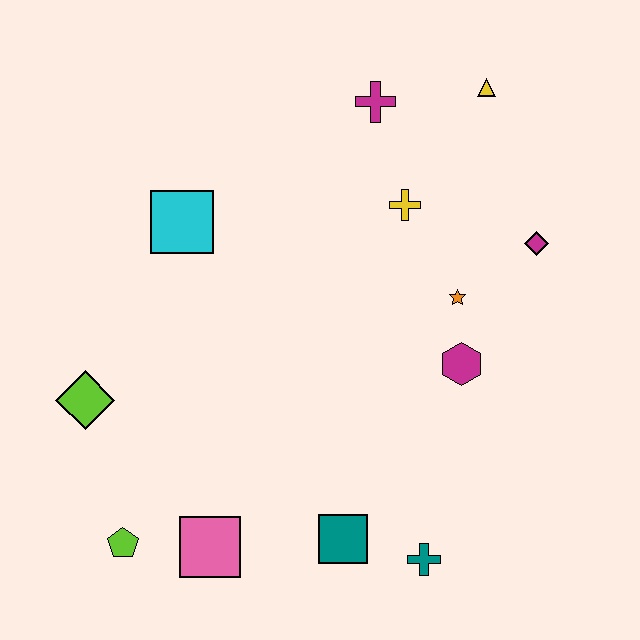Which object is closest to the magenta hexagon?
The orange star is closest to the magenta hexagon.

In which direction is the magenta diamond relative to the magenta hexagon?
The magenta diamond is above the magenta hexagon.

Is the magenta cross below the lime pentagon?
No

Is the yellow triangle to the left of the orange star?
No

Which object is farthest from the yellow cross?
The lime pentagon is farthest from the yellow cross.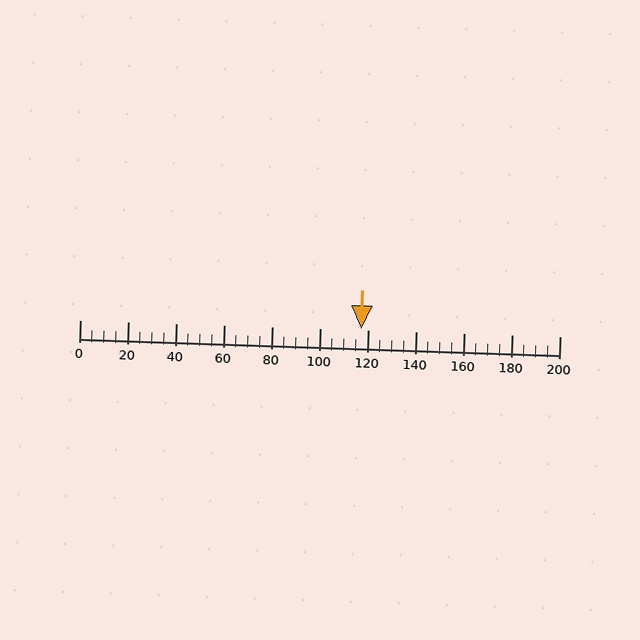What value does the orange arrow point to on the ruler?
The orange arrow points to approximately 117.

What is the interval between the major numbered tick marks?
The major tick marks are spaced 20 units apart.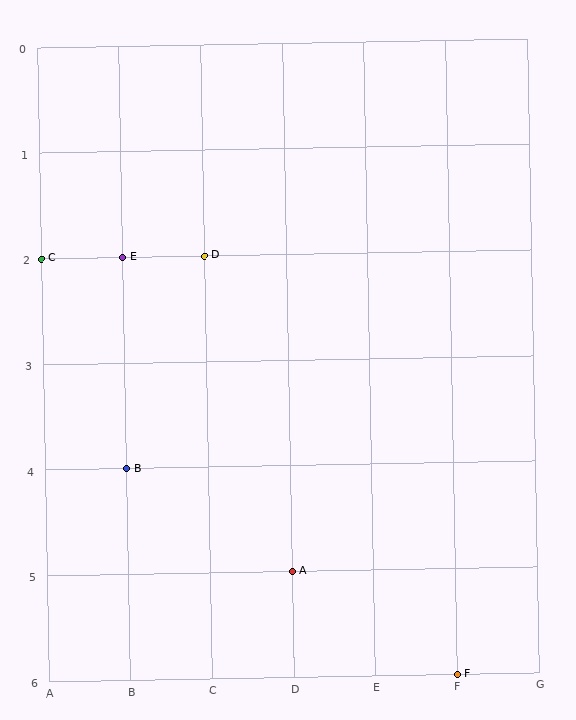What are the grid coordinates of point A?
Point A is at grid coordinates (D, 5).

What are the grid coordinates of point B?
Point B is at grid coordinates (B, 4).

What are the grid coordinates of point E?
Point E is at grid coordinates (B, 2).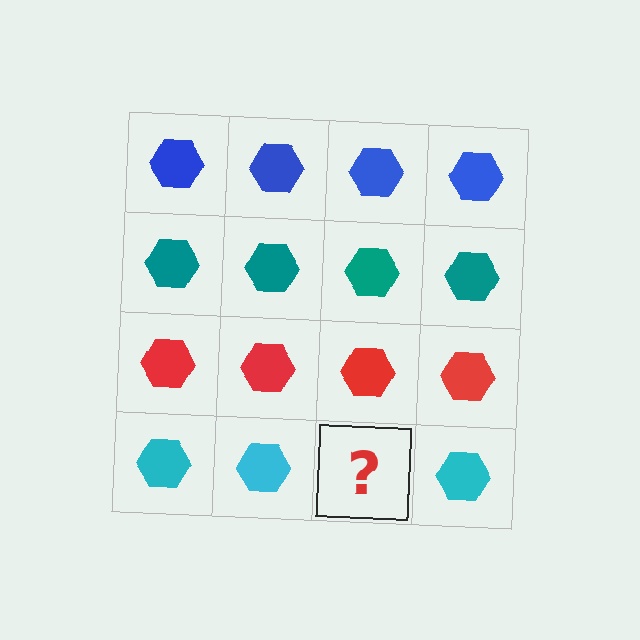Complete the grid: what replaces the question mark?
The question mark should be replaced with a cyan hexagon.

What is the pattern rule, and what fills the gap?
The rule is that each row has a consistent color. The gap should be filled with a cyan hexagon.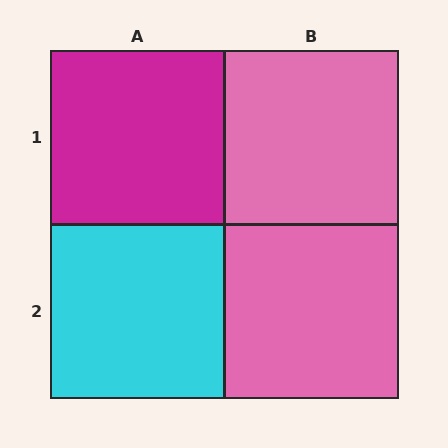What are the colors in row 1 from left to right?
Magenta, pink.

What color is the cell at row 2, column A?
Cyan.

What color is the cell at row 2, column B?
Pink.